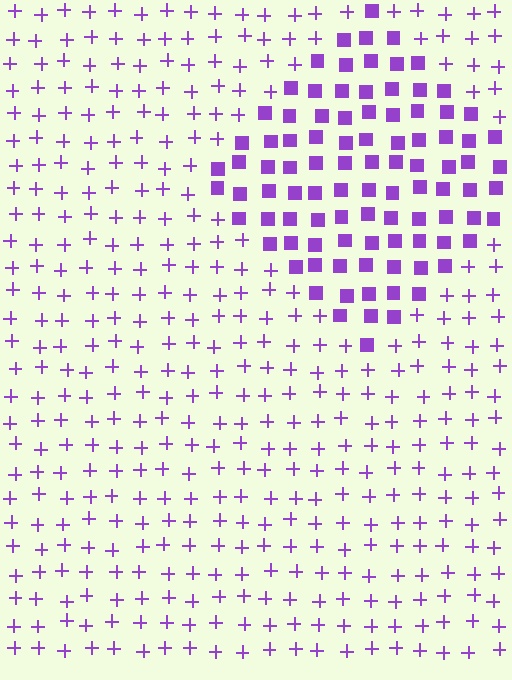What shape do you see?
I see a diamond.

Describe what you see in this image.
The image is filled with small purple elements arranged in a uniform grid. A diamond-shaped region contains squares, while the surrounding area contains plus signs. The boundary is defined purely by the change in element shape.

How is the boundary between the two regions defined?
The boundary is defined by a change in element shape: squares inside vs. plus signs outside. All elements share the same color and spacing.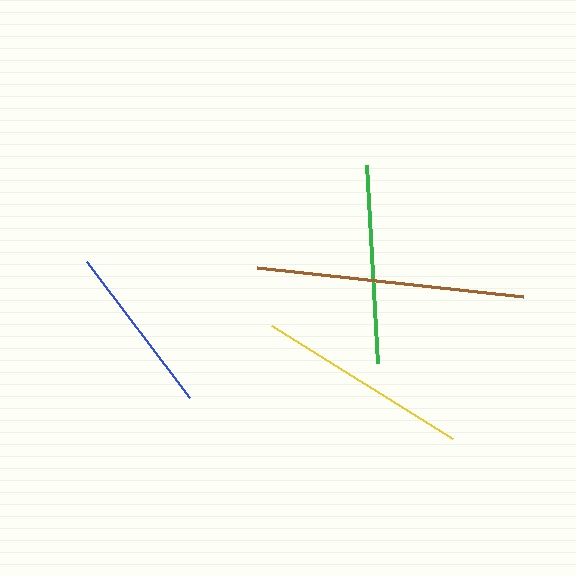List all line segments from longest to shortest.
From longest to shortest: brown, yellow, green, blue.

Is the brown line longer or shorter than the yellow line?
The brown line is longer than the yellow line.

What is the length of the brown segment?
The brown segment is approximately 267 pixels long.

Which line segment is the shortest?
The blue line is the shortest at approximately 170 pixels.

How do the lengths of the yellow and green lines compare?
The yellow and green lines are approximately the same length.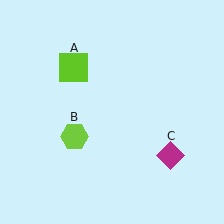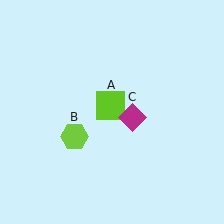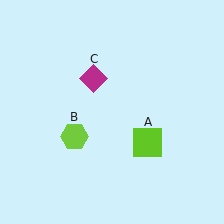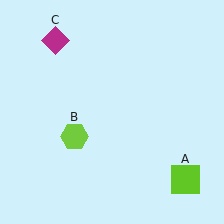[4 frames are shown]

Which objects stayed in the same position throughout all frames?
Lime hexagon (object B) remained stationary.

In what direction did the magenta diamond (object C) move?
The magenta diamond (object C) moved up and to the left.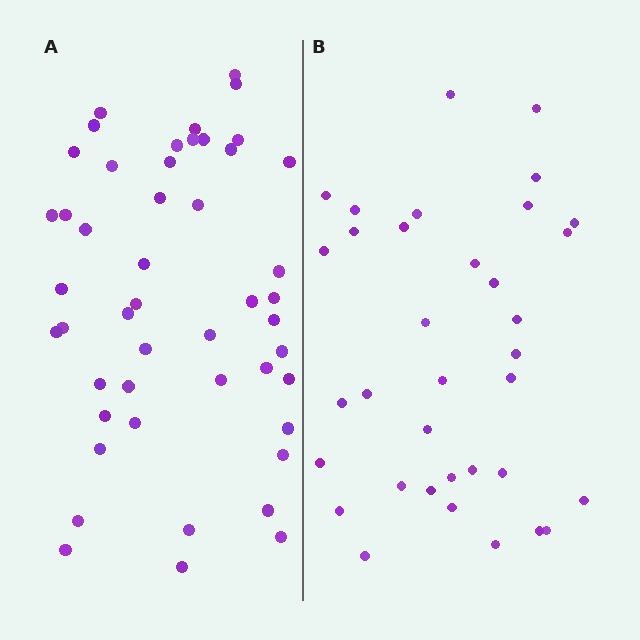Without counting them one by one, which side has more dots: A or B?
Region A (the left region) has more dots.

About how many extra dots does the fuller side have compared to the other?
Region A has approximately 15 more dots than region B.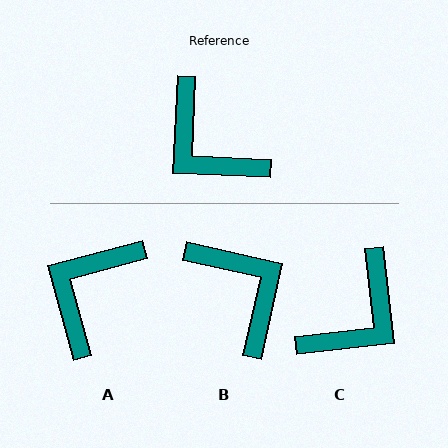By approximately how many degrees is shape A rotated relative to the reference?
Approximately 72 degrees clockwise.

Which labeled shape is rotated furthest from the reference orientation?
B, about 170 degrees away.